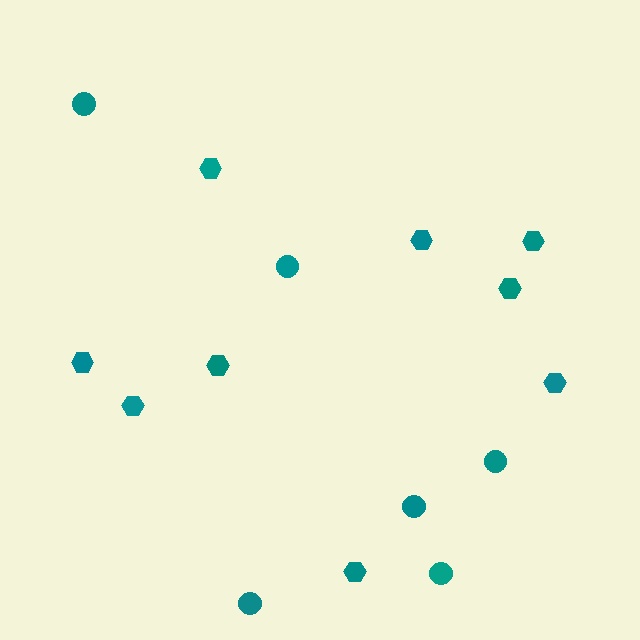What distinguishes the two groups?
There are 2 groups: one group of hexagons (9) and one group of circles (6).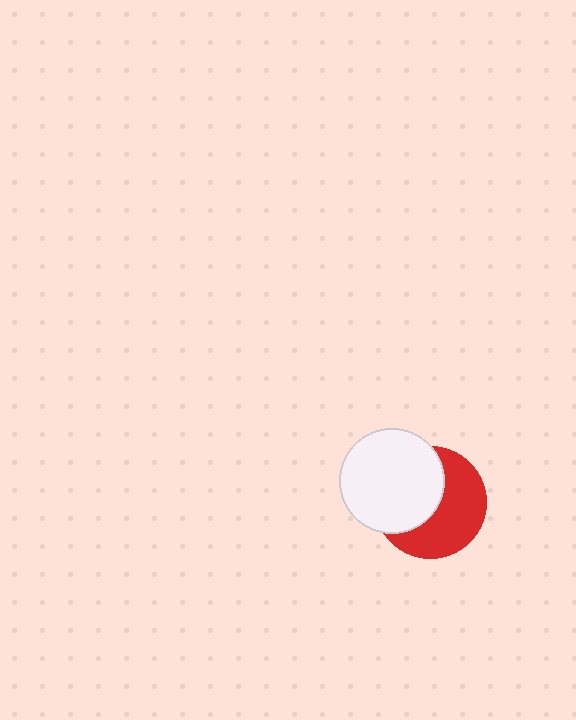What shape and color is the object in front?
The object in front is a white circle.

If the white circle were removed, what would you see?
You would see the complete red circle.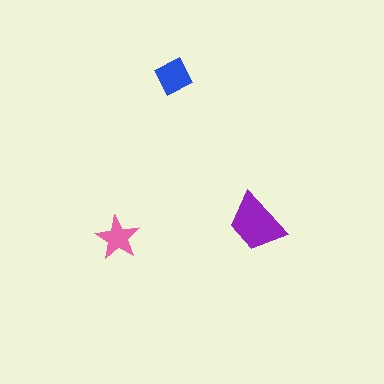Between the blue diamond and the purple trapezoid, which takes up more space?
The purple trapezoid.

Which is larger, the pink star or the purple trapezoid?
The purple trapezoid.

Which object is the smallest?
The pink star.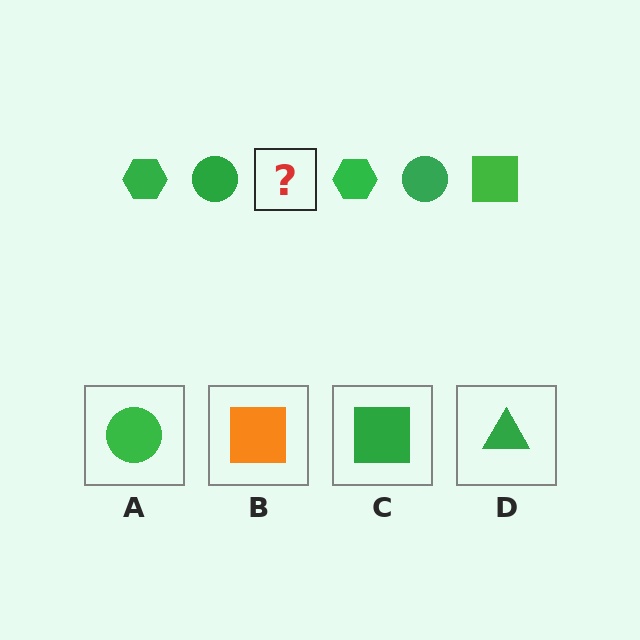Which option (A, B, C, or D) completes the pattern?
C.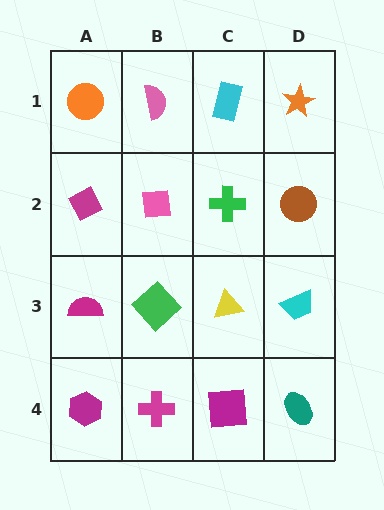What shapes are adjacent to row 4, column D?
A cyan trapezoid (row 3, column D), a magenta square (row 4, column C).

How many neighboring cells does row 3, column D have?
3.